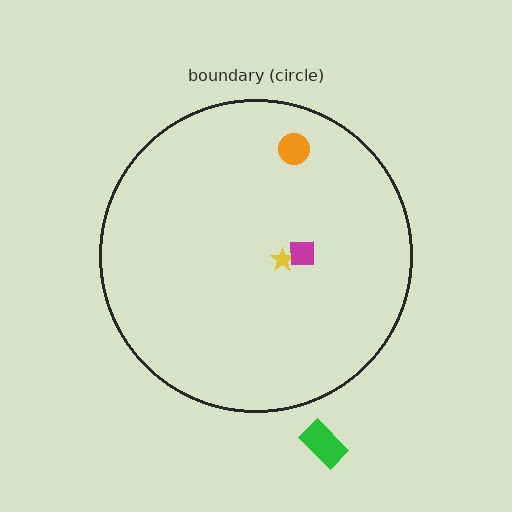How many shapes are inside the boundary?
3 inside, 1 outside.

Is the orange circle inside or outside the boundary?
Inside.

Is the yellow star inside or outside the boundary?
Inside.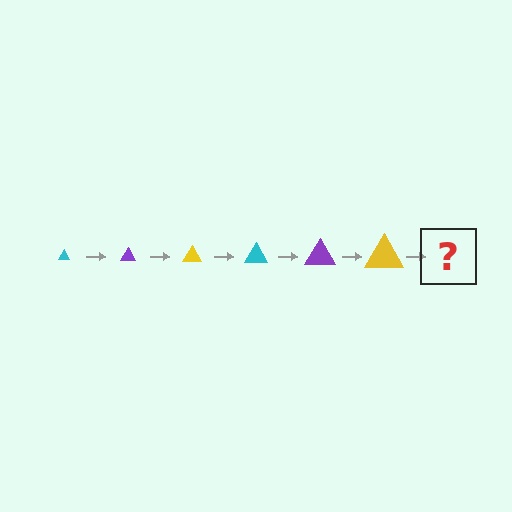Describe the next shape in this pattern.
It should be a cyan triangle, larger than the previous one.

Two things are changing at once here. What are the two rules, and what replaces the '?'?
The two rules are that the triangle grows larger each step and the color cycles through cyan, purple, and yellow. The '?' should be a cyan triangle, larger than the previous one.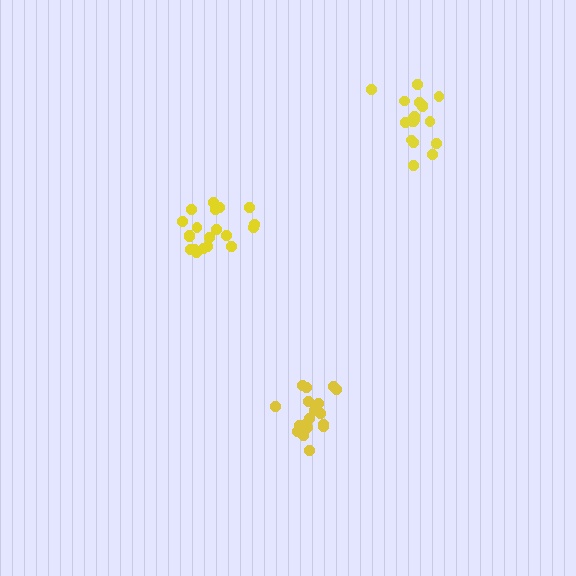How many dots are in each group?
Group 1: 18 dots, Group 2: 20 dots, Group 3: 19 dots (57 total).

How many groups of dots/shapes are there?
There are 3 groups.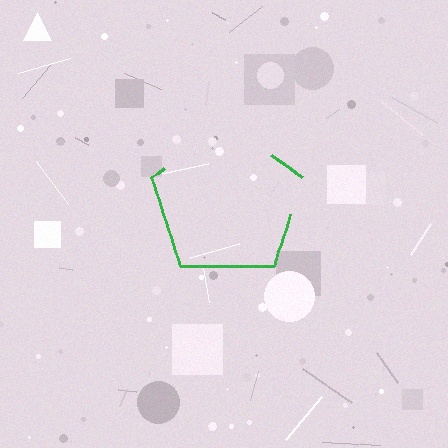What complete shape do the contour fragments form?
The contour fragments form a pentagon.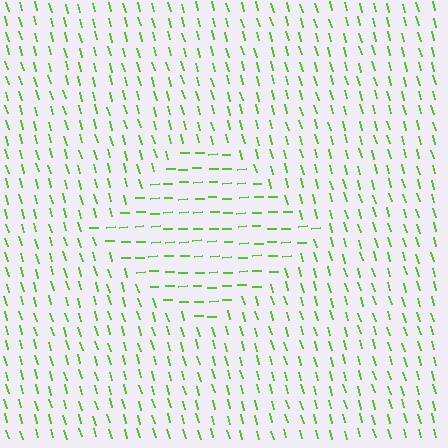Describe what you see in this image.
The image is filled with small lime line segments. A diamond region in the image has lines oriented differently from the surrounding lines, creating a visible texture boundary.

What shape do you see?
I see a diamond.